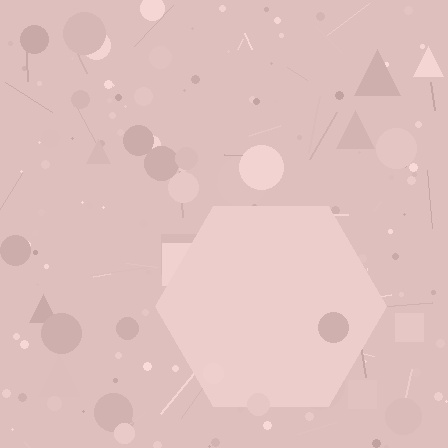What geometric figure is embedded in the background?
A hexagon is embedded in the background.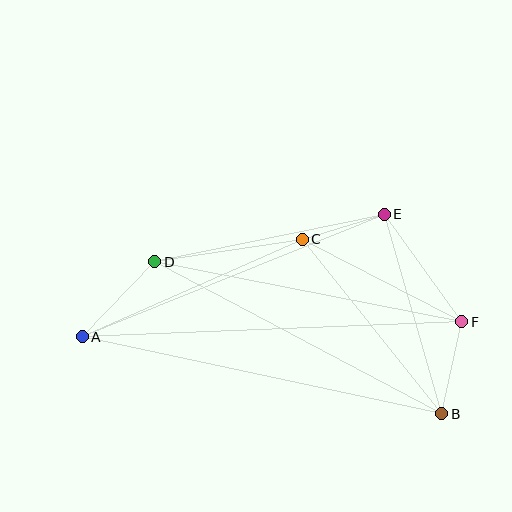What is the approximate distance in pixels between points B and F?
The distance between B and F is approximately 94 pixels.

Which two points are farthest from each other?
Points A and F are farthest from each other.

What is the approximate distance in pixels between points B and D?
The distance between B and D is approximately 325 pixels.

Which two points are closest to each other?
Points C and E are closest to each other.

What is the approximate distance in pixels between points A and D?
The distance between A and D is approximately 104 pixels.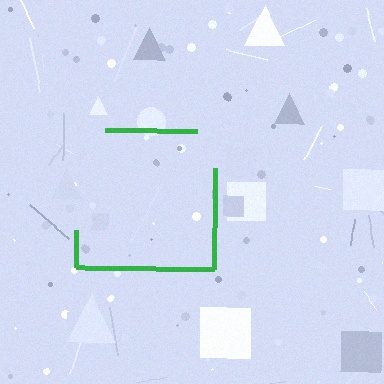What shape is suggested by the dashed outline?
The dashed outline suggests a square.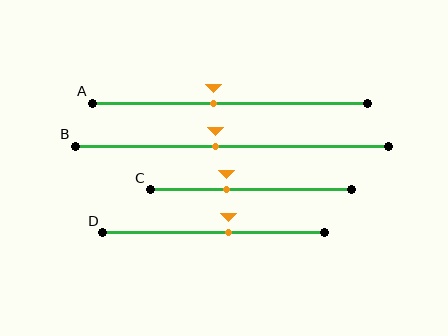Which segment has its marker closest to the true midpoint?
Segment B has its marker closest to the true midpoint.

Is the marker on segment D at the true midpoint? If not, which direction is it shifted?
No, the marker on segment D is shifted to the right by about 7% of the segment length.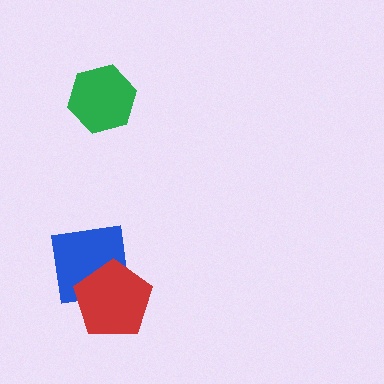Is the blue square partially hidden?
Yes, it is partially covered by another shape.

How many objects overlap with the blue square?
1 object overlaps with the blue square.